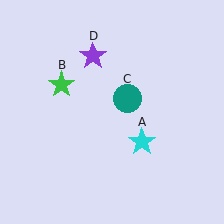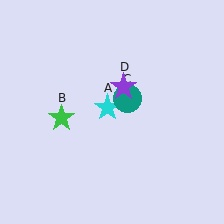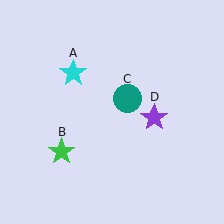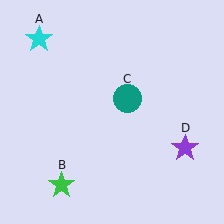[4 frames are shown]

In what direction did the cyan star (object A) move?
The cyan star (object A) moved up and to the left.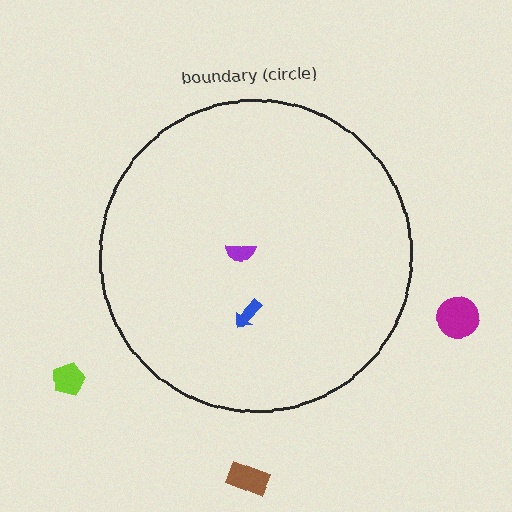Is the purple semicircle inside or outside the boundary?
Inside.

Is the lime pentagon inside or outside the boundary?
Outside.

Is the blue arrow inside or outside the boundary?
Inside.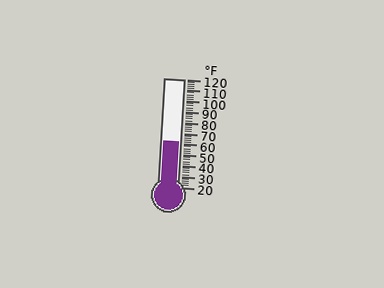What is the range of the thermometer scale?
The thermometer scale ranges from 20°F to 120°F.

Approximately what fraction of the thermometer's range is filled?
The thermometer is filled to approximately 40% of its range.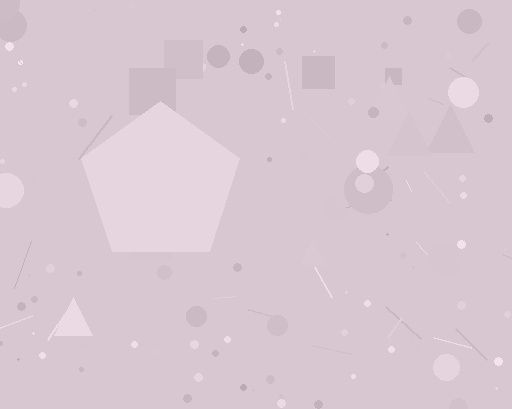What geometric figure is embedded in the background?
A pentagon is embedded in the background.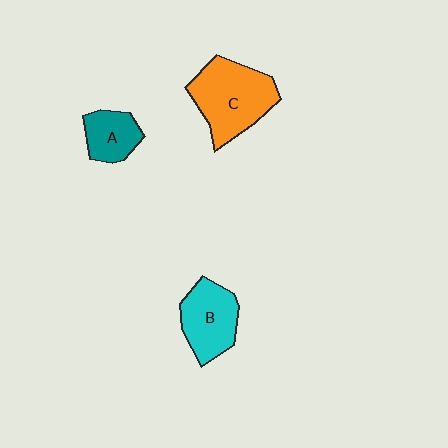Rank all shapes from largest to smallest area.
From largest to smallest: C (orange), B (cyan), A (teal).